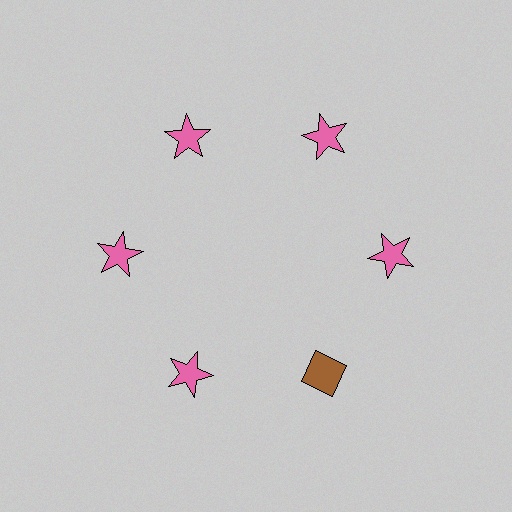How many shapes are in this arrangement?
There are 6 shapes arranged in a ring pattern.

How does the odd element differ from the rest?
It differs in both color (brown instead of pink) and shape (diamond instead of star).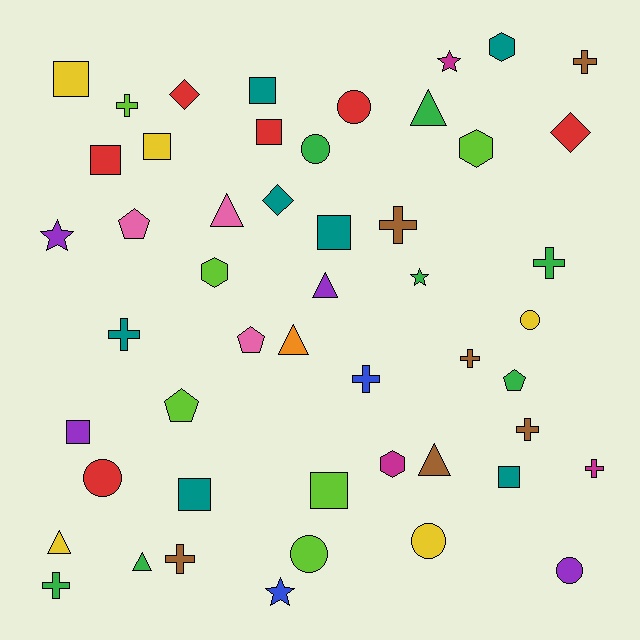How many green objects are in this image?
There are 7 green objects.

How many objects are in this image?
There are 50 objects.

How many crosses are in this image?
There are 11 crosses.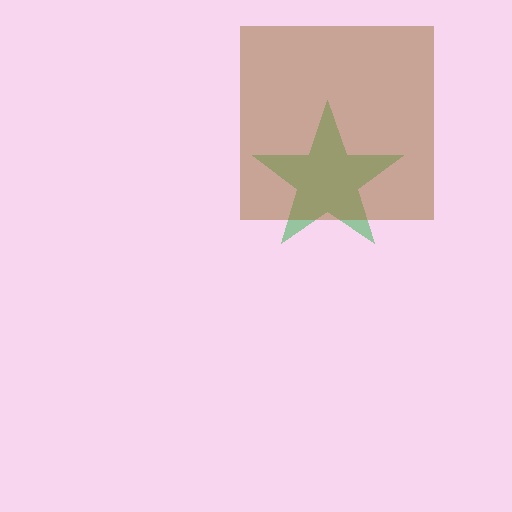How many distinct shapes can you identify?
There are 2 distinct shapes: a green star, a brown square.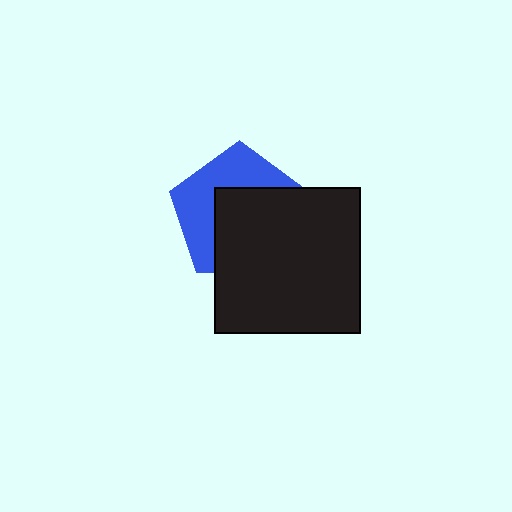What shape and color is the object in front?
The object in front is a black square.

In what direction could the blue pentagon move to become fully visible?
The blue pentagon could move toward the upper-left. That would shift it out from behind the black square entirely.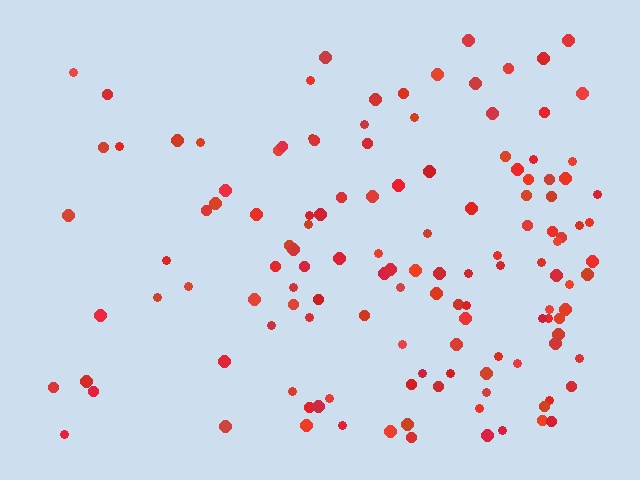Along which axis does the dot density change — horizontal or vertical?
Horizontal.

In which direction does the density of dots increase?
From left to right, with the right side densest.